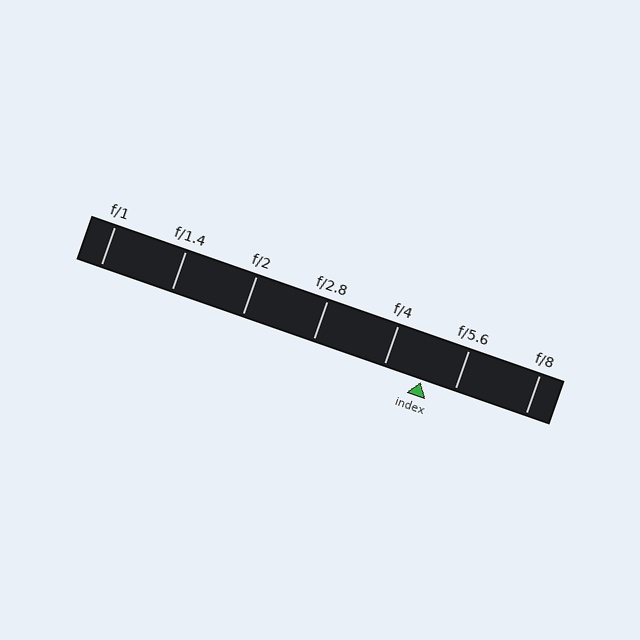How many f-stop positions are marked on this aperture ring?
There are 7 f-stop positions marked.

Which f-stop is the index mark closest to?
The index mark is closest to f/5.6.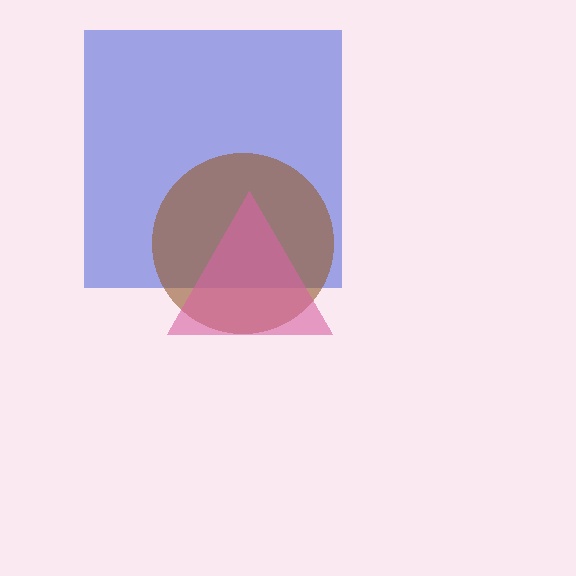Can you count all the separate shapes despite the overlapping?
Yes, there are 3 separate shapes.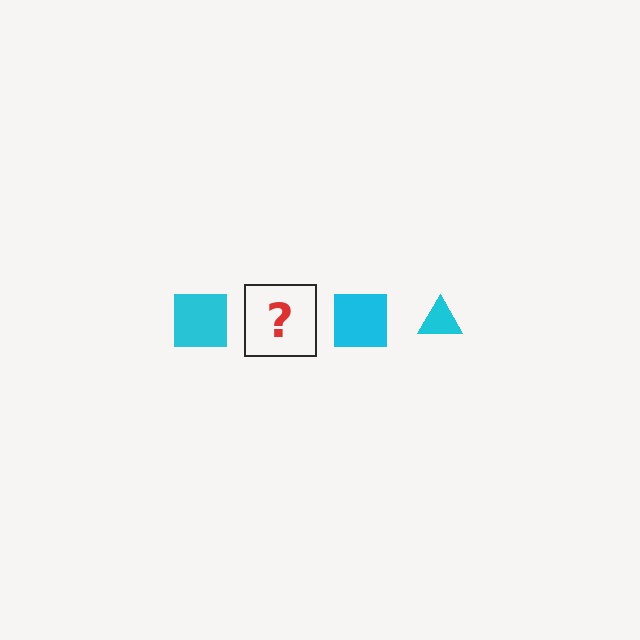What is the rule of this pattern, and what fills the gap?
The rule is that the pattern cycles through square, triangle shapes in cyan. The gap should be filled with a cyan triangle.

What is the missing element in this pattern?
The missing element is a cyan triangle.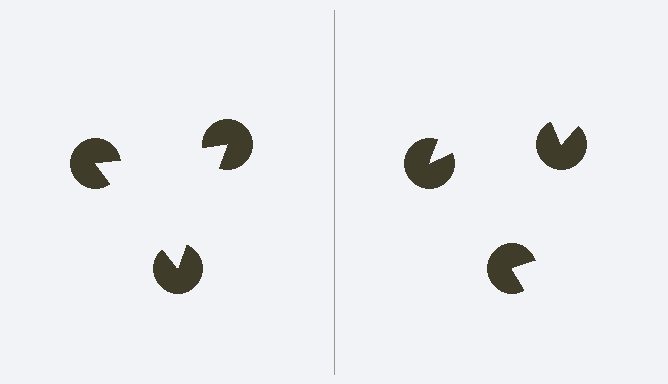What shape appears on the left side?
An illusory triangle.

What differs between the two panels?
The pac-man discs are positioned identically on both sides; only the wedge orientations differ. On the left they align to a triangle; on the right they are misaligned.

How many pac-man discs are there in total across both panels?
6 — 3 on each side.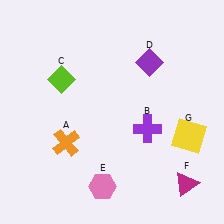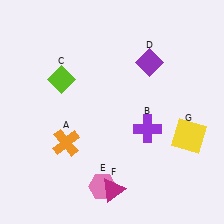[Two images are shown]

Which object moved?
The magenta triangle (F) moved left.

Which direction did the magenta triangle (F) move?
The magenta triangle (F) moved left.